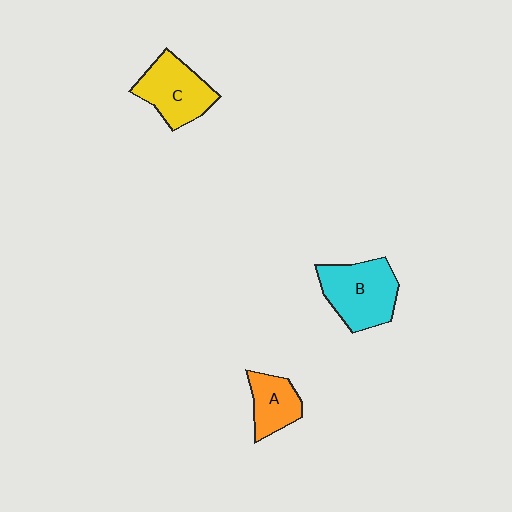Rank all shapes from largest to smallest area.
From largest to smallest: B (cyan), C (yellow), A (orange).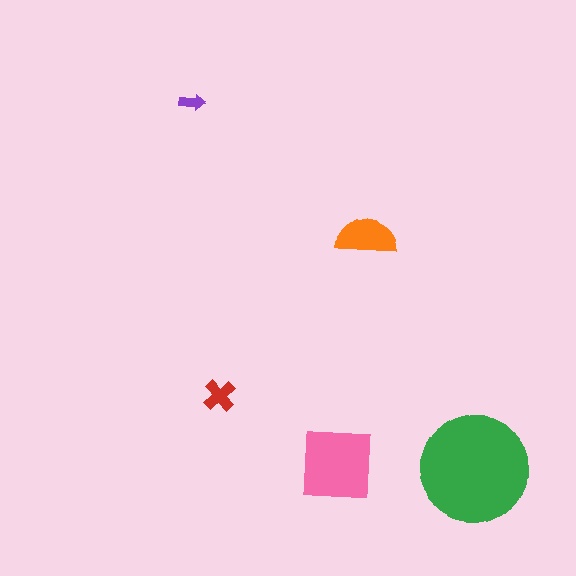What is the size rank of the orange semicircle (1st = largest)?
3rd.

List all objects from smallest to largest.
The purple arrow, the red cross, the orange semicircle, the pink square, the green circle.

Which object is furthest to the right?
The green circle is rightmost.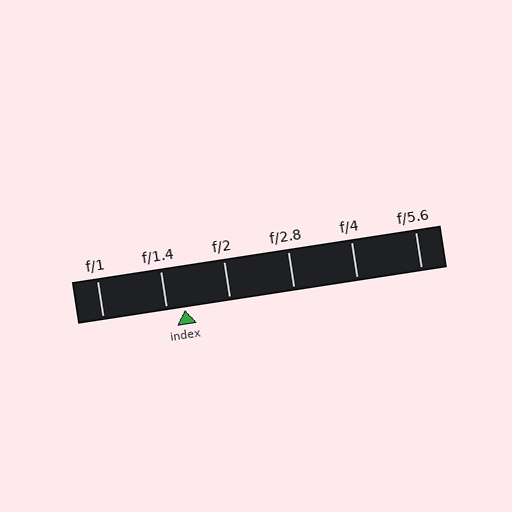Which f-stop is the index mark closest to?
The index mark is closest to f/1.4.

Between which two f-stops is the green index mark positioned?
The index mark is between f/1.4 and f/2.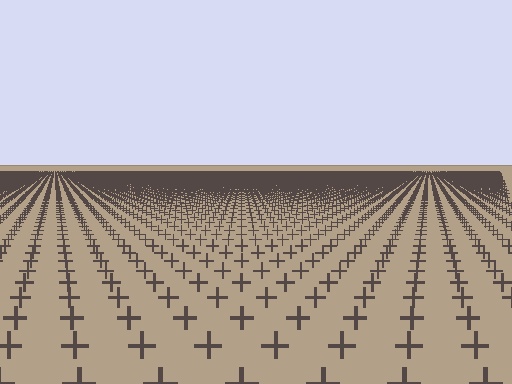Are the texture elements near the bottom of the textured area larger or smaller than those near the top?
Larger. Near the bottom, elements are closer to the viewer and appear at a bigger on-screen size.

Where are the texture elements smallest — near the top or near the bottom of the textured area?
Near the top.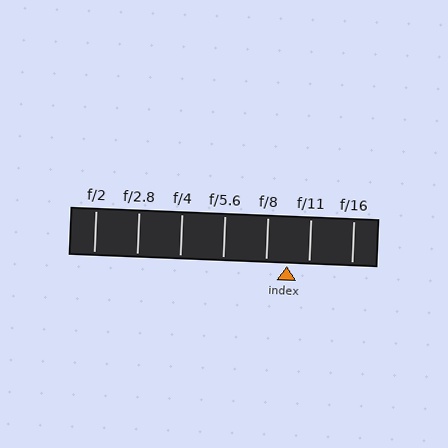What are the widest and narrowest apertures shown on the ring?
The widest aperture shown is f/2 and the narrowest is f/16.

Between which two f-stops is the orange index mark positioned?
The index mark is between f/8 and f/11.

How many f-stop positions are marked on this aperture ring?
There are 7 f-stop positions marked.